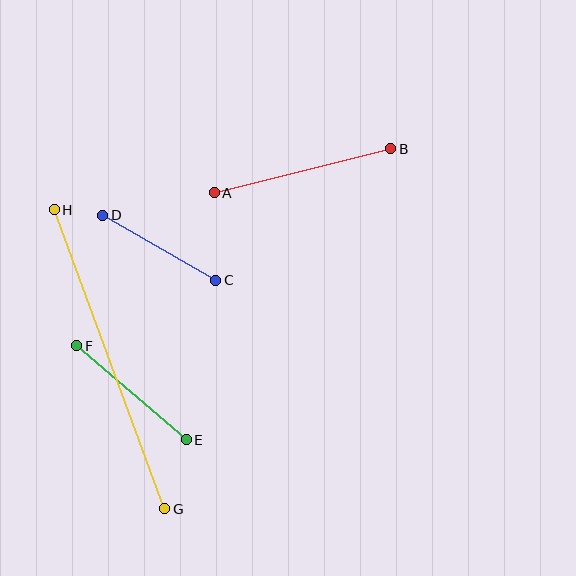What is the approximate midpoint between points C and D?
The midpoint is at approximately (159, 248) pixels.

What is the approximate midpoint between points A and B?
The midpoint is at approximately (302, 171) pixels.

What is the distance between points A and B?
The distance is approximately 182 pixels.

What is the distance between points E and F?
The distance is approximately 144 pixels.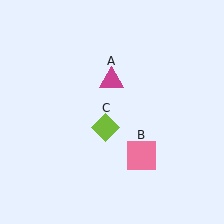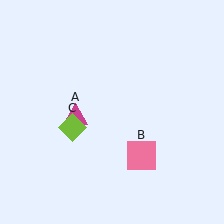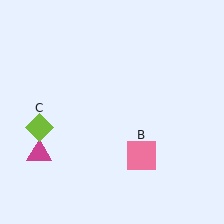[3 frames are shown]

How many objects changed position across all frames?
2 objects changed position: magenta triangle (object A), lime diamond (object C).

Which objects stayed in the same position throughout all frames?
Pink square (object B) remained stationary.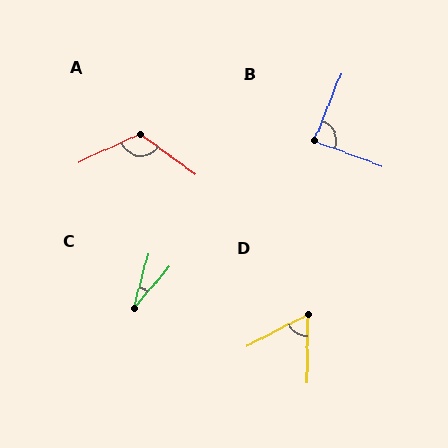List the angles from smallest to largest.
C (26°), D (62°), B (88°), A (119°).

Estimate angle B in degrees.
Approximately 88 degrees.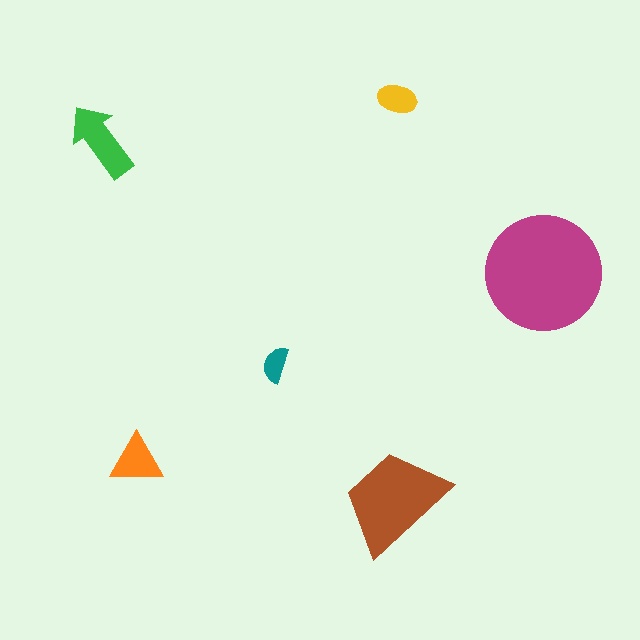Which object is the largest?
The magenta circle.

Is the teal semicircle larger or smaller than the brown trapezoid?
Smaller.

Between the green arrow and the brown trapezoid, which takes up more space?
The brown trapezoid.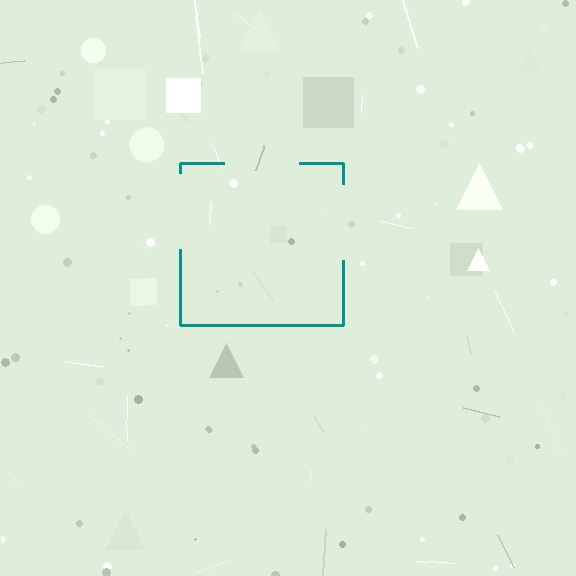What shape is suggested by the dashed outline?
The dashed outline suggests a square.